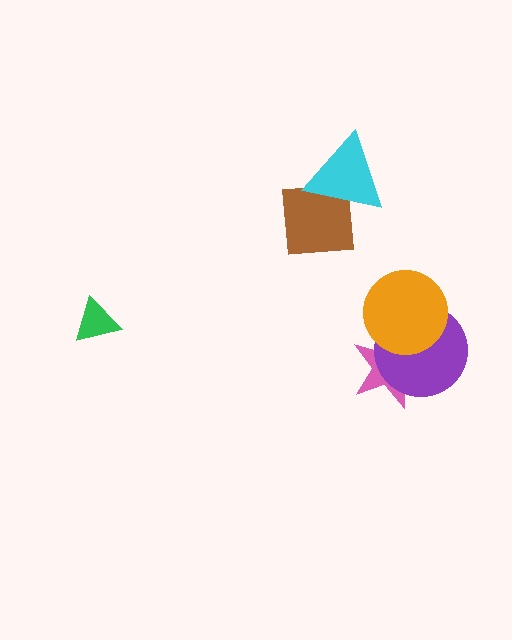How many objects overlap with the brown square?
1 object overlaps with the brown square.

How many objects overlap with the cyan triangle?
1 object overlaps with the cyan triangle.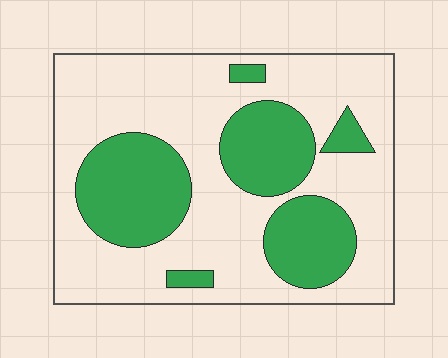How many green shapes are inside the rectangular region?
6.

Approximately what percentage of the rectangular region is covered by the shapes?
Approximately 30%.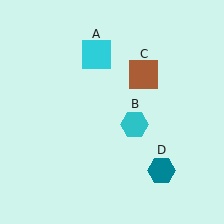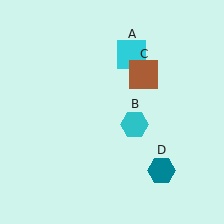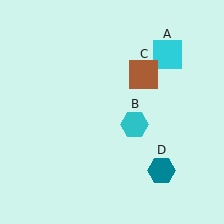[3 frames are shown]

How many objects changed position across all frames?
1 object changed position: cyan square (object A).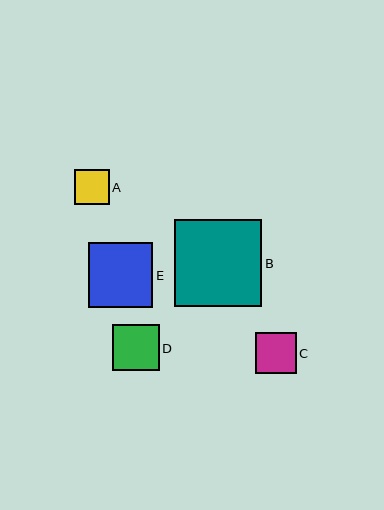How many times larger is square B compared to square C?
Square B is approximately 2.1 times the size of square C.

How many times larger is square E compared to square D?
Square E is approximately 1.4 times the size of square D.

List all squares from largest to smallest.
From largest to smallest: B, E, D, C, A.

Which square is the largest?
Square B is the largest with a size of approximately 87 pixels.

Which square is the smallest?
Square A is the smallest with a size of approximately 35 pixels.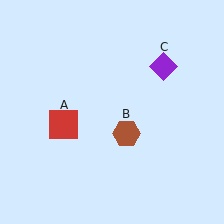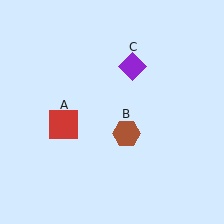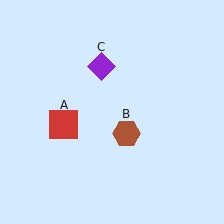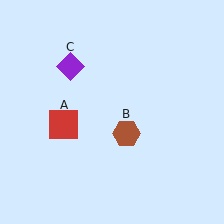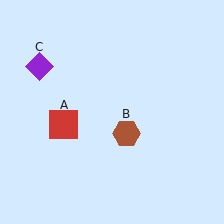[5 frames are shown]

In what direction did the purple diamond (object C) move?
The purple diamond (object C) moved left.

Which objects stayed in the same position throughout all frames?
Red square (object A) and brown hexagon (object B) remained stationary.